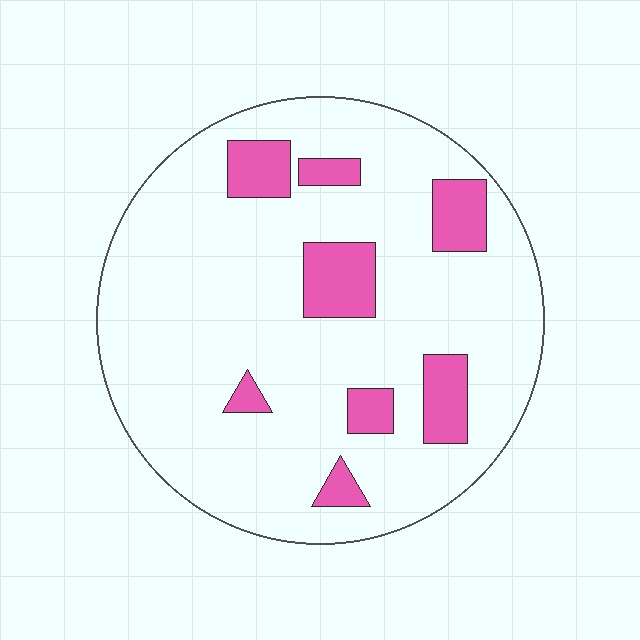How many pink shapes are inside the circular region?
8.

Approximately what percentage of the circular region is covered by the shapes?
Approximately 15%.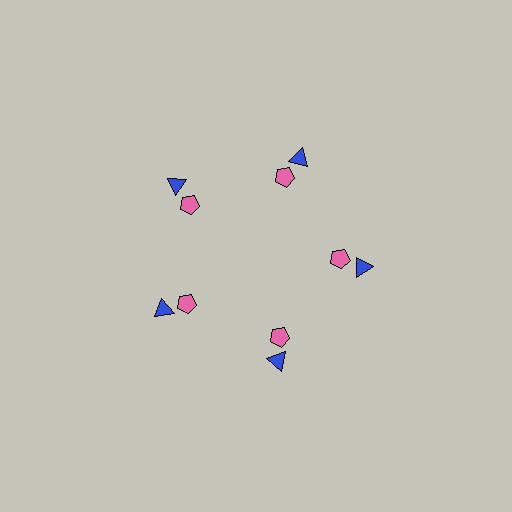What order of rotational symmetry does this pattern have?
This pattern has 5-fold rotational symmetry.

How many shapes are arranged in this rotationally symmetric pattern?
There are 10 shapes, arranged in 5 groups of 2.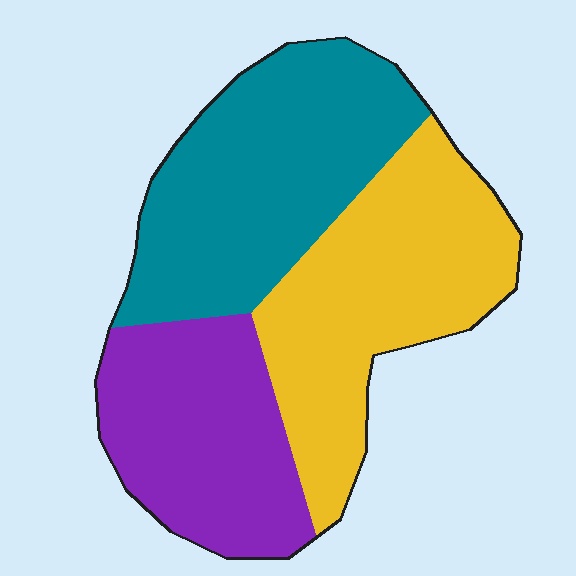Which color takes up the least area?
Purple, at roughly 30%.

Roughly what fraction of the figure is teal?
Teal covers around 35% of the figure.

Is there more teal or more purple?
Teal.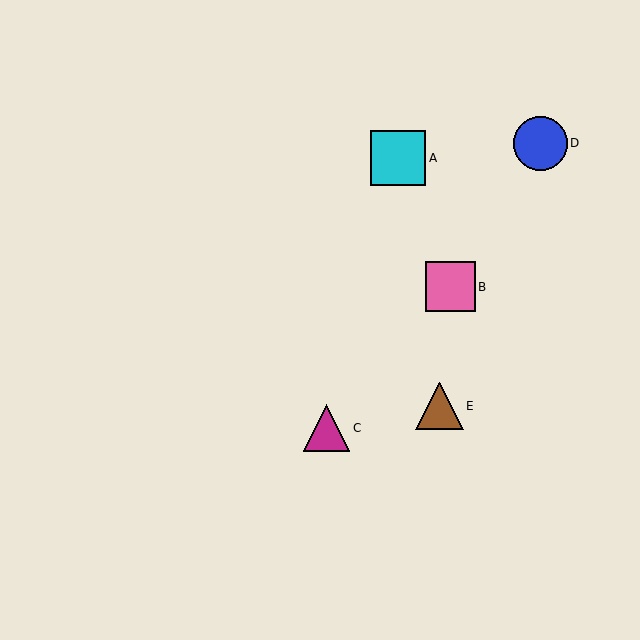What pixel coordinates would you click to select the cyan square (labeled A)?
Click at (398, 158) to select the cyan square A.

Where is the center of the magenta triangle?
The center of the magenta triangle is at (326, 428).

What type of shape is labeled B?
Shape B is a pink square.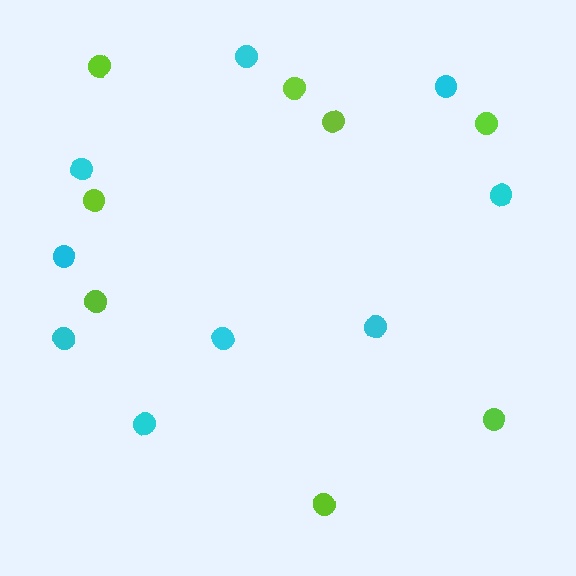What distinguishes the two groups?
There are 2 groups: one group of lime circles (8) and one group of cyan circles (9).